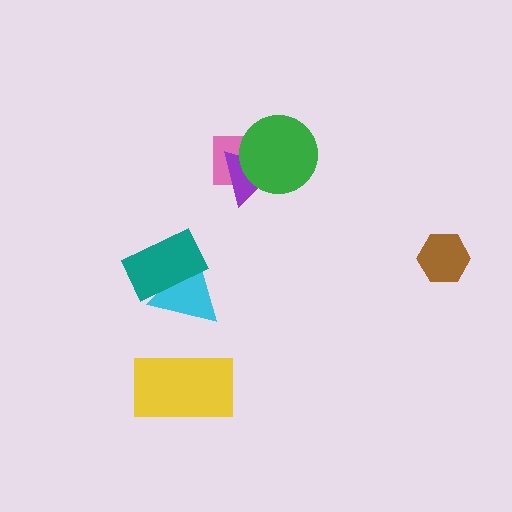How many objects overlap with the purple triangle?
2 objects overlap with the purple triangle.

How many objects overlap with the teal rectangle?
1 object overlaps with the teal rectangle.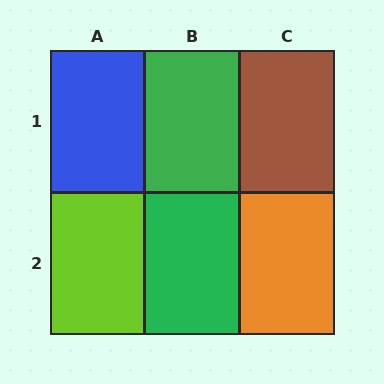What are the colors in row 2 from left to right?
Lime, green, orange.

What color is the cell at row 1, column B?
Green.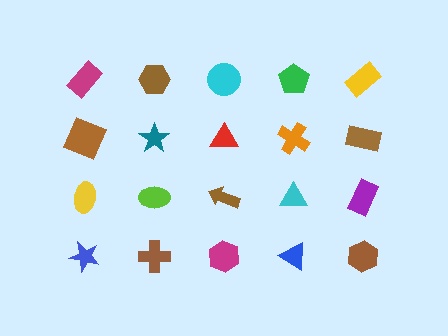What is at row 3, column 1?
A yellow ellipse.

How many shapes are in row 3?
5 shapes.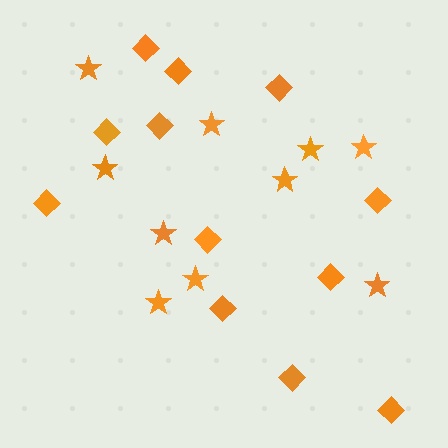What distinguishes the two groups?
There are 2 groups: one group of diamonds (12) and one group of stars (10).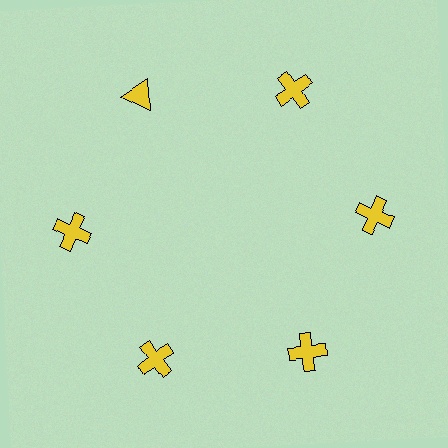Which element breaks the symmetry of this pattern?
The yellow triangle at roughly the 11 o'clock position breaks the symmetry. All other shapes are yellow crosses.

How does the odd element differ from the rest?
It has a different shape: triangle instead of cross.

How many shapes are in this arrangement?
There are 6 shapes arranged in a ring pattern.